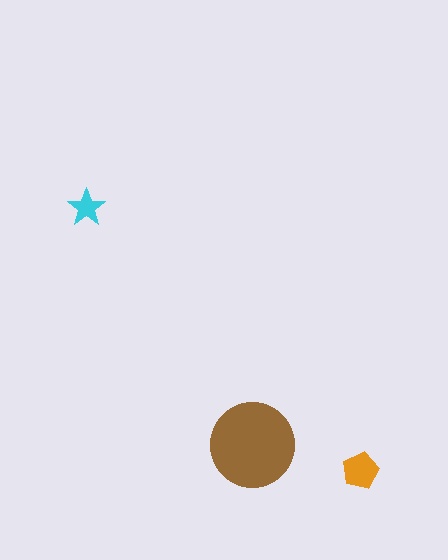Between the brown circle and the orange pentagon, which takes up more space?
The brown circle.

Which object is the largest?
The brown circle.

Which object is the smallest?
The cyan star.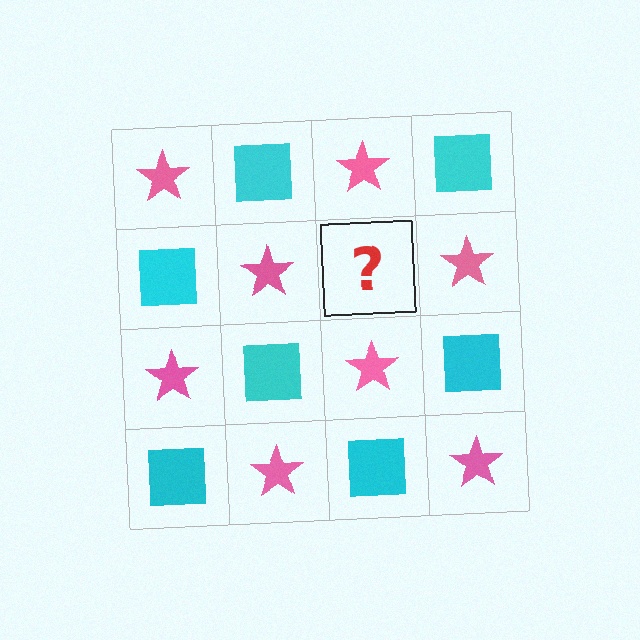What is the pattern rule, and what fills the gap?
The rule is that it alternates pink star and cyan square in a checkerboard pattern. The gap should be filled with a cyan square.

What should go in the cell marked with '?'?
The missing cell should contain a cyan square.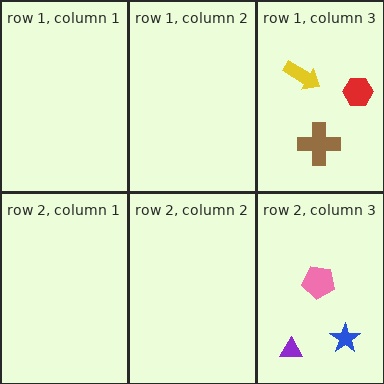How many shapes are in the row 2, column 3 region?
3.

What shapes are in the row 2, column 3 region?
The blue star, the pink pentagon, the purple triangle.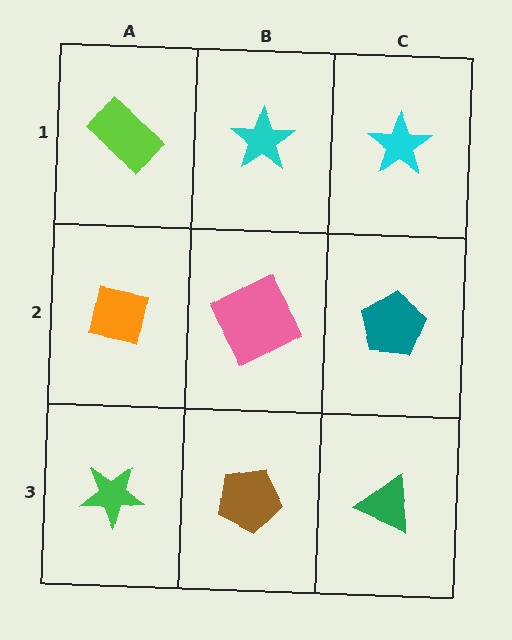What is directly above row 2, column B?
A cyan star.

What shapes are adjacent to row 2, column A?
A lime rectangle (row 1, column A), a green star (row 3, column A), a pink square (row 2, column B).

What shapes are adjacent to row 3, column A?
An orange square (row 2, column A), a brown pentagon (row 3, column B).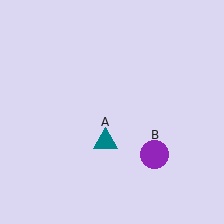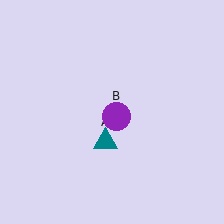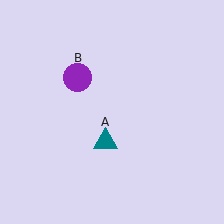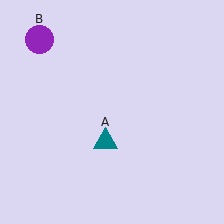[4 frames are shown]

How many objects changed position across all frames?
1 object changed position: purple circle (object B).